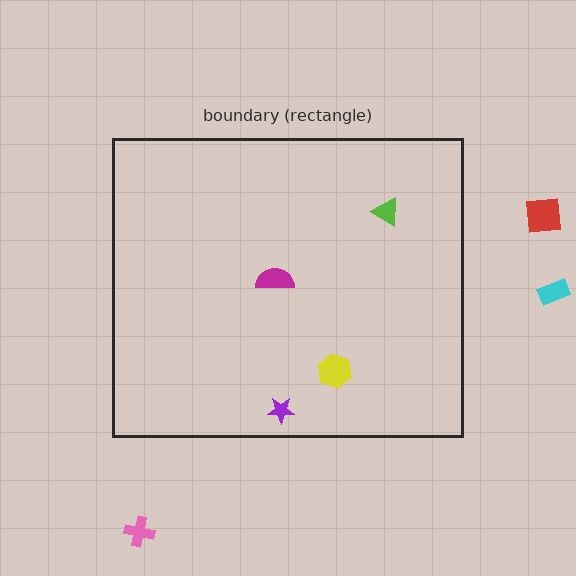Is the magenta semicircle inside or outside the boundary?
Inside.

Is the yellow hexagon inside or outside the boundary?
Inside.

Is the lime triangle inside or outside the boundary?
Inside.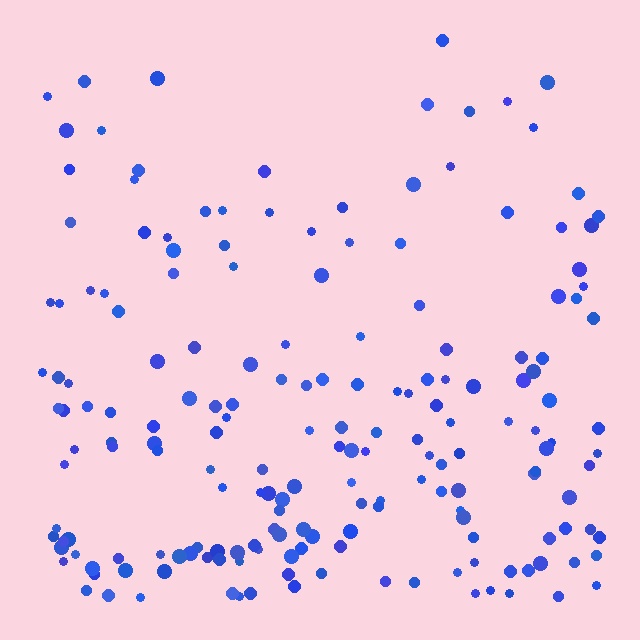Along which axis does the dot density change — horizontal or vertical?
Vertical.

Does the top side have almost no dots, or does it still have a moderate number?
Still a moderate number, just noticeably fewer than the bottom.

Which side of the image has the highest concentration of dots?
The bottom.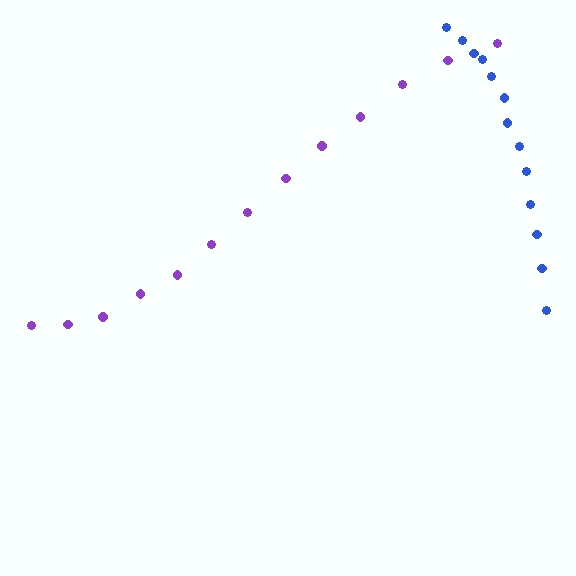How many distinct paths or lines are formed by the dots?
There are 2 distinct paths.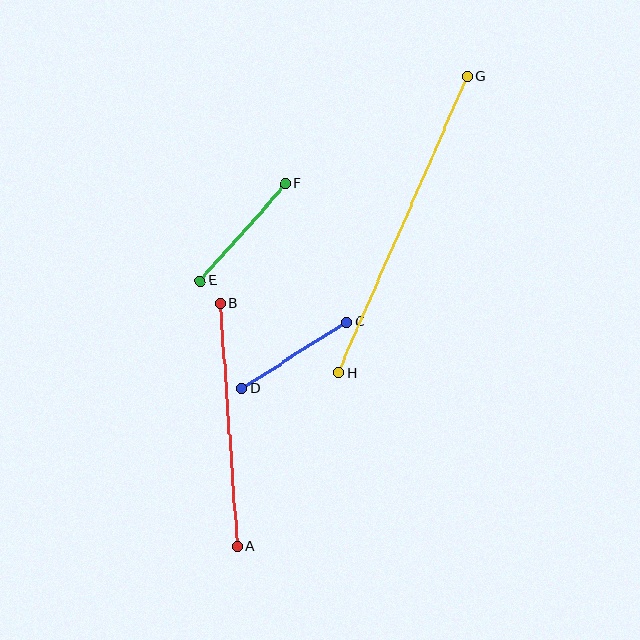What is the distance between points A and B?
The distance is approximately 243 pixels.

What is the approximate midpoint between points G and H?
The midpoint is at approximately (403, 224) pixels.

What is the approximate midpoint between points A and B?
The midpoint is at approximately (229, 425) pixels.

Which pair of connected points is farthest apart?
Points G and H are farthest apart.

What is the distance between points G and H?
The distance is approximately 323 pixels.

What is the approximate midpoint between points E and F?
The midpoint is at approximately (243, 232) pixels.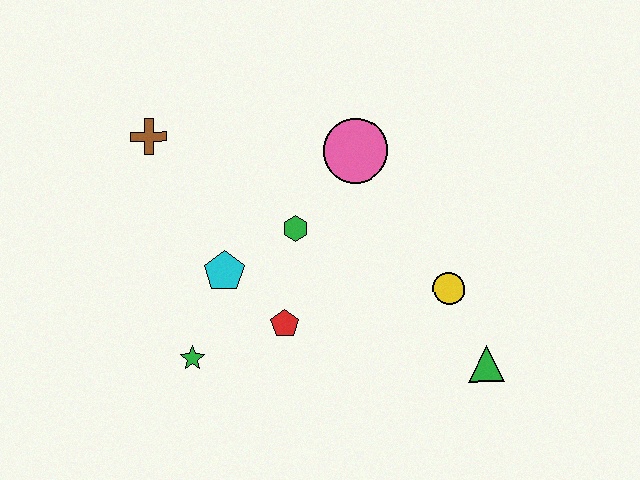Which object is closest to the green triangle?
The yellow circle is closest to the green triangle.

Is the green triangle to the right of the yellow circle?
Yes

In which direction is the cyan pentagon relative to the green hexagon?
The cyan pentagon is to the left of the green hexagon.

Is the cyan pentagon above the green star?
Yes